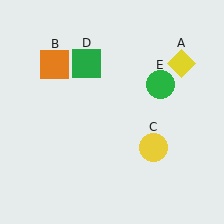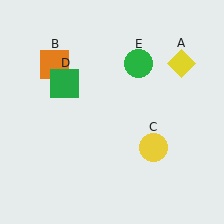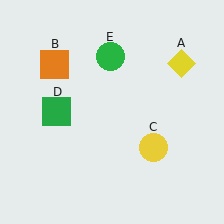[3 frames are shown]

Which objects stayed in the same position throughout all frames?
Yellow diamond (object A) and orange square (object B) and yellow circle (object C) remained stationary.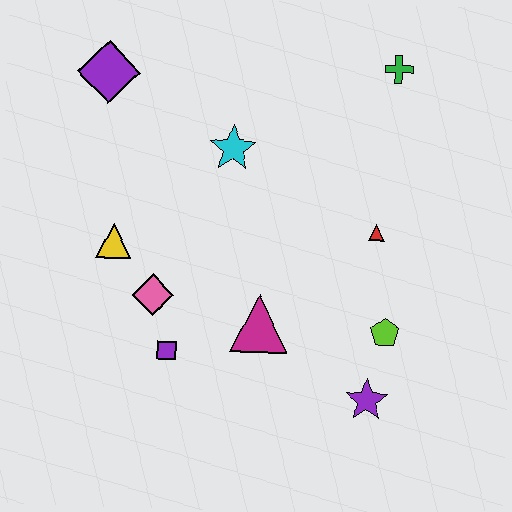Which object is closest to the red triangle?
The lime pentagon is closest to the red triangle.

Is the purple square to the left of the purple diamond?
No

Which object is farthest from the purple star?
The purple diamond is farthest from the purple star.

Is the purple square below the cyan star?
Yes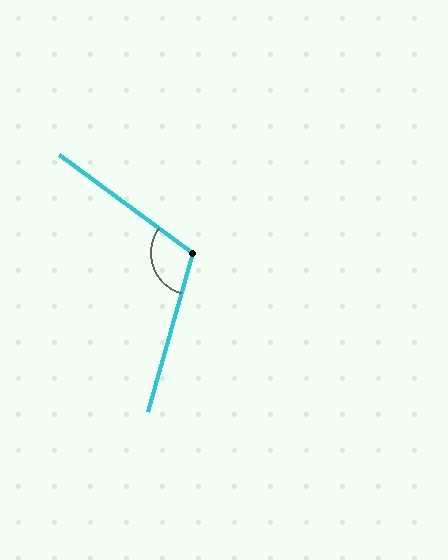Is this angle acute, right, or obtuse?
It is obtuse.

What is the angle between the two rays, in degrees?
Approximately 111 degrees.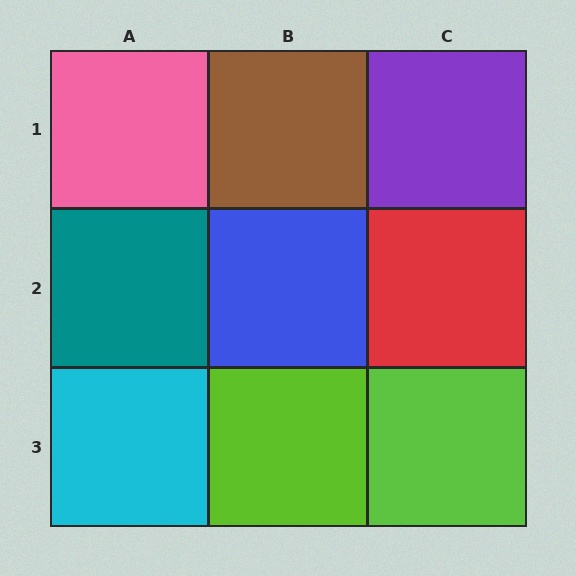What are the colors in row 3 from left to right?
Cyan, lime, lime.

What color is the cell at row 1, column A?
Pink.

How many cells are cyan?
1 cell is cyan.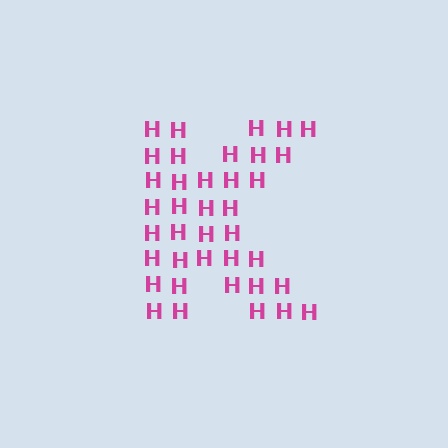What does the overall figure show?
The overall figure shows the letter K.